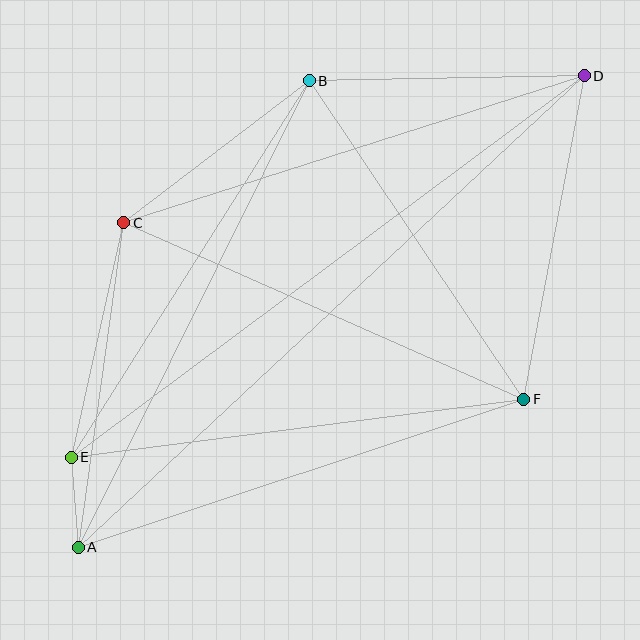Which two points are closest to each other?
Points A and E are closest to each other.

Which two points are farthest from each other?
Points A and D are farthest from each other.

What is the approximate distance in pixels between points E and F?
The distance between E and F is approximately 456 pixels.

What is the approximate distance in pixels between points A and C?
The distance between A and C is approximately 328 pixels.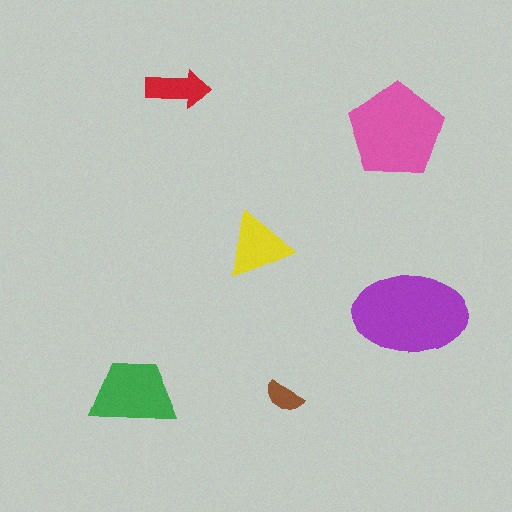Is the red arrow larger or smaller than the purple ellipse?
Smaller.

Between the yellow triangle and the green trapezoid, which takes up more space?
The green trapezoid.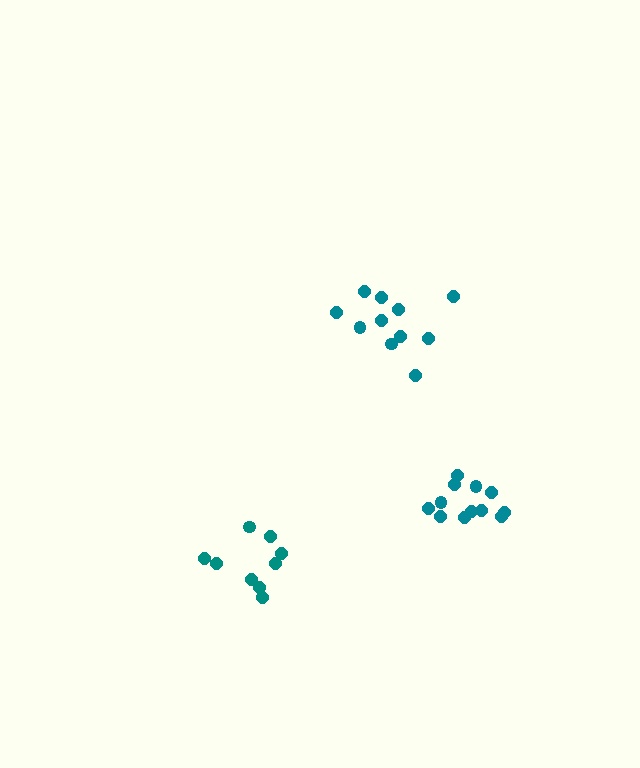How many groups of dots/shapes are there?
There are 3 groups.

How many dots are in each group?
Group 1: 11 dots, Group 2: 9 dots, Group 3: 12 dots (32 total).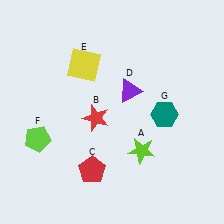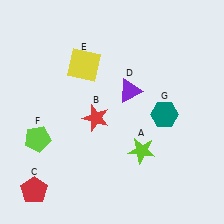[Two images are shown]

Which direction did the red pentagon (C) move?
The red pentagon (C) moved left.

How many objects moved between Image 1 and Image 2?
1 object moved between the two images.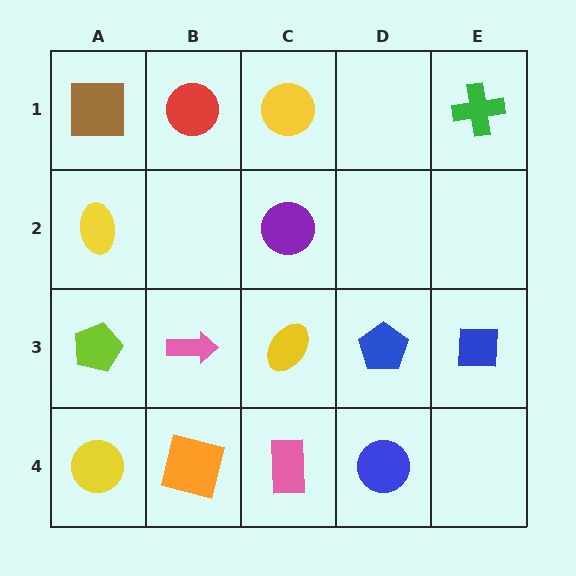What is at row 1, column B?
A red circle.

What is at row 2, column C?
A purple circle.